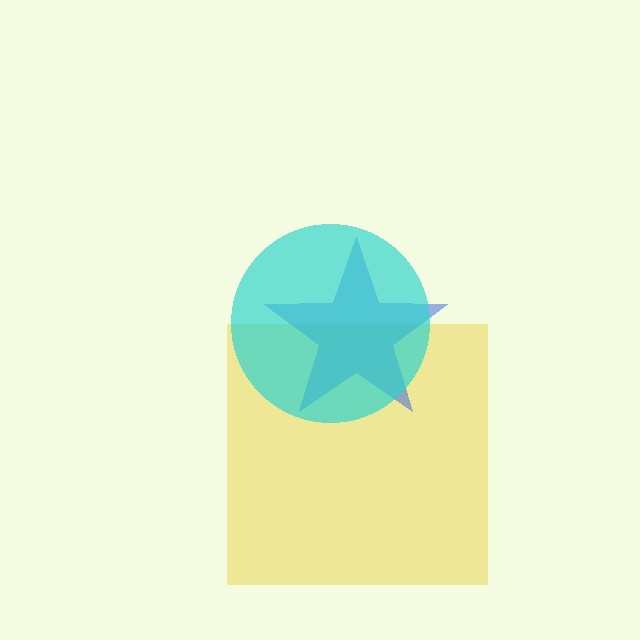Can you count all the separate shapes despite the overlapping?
Yes, there are 3 separate shapes.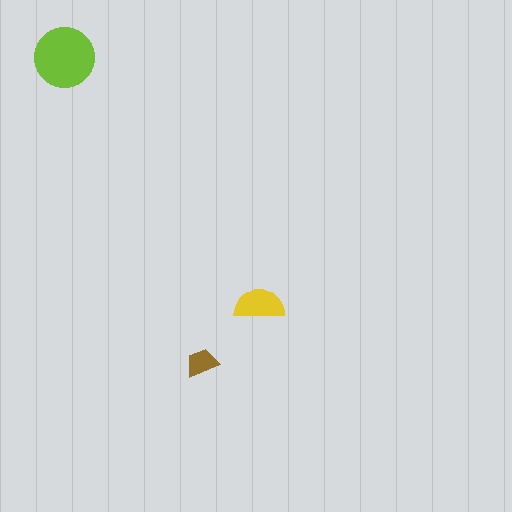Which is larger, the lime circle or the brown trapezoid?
The lime circle.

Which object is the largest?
The lime circle.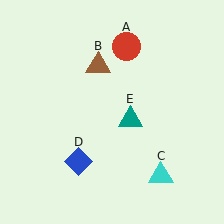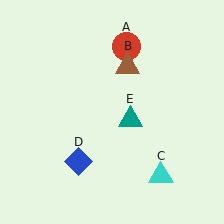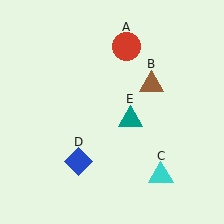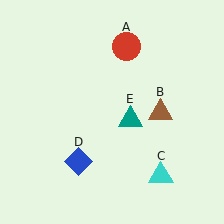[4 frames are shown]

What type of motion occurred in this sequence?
The brown triangle (object B) rotated clockwise around the center of the scene.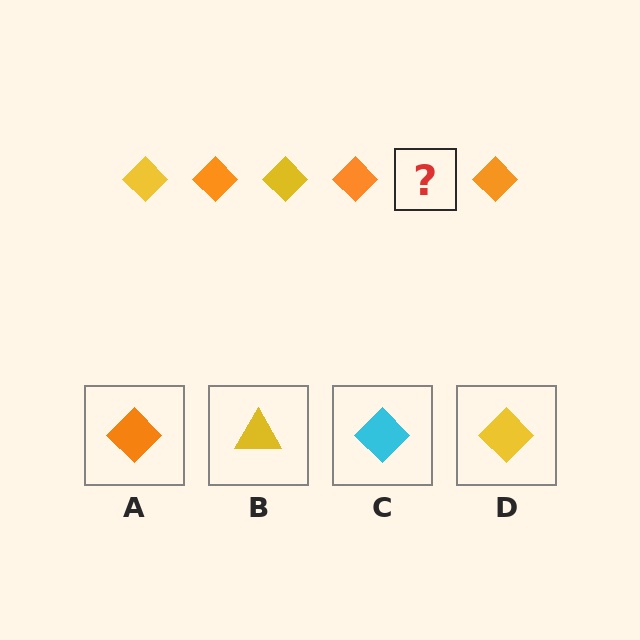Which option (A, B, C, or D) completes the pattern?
D.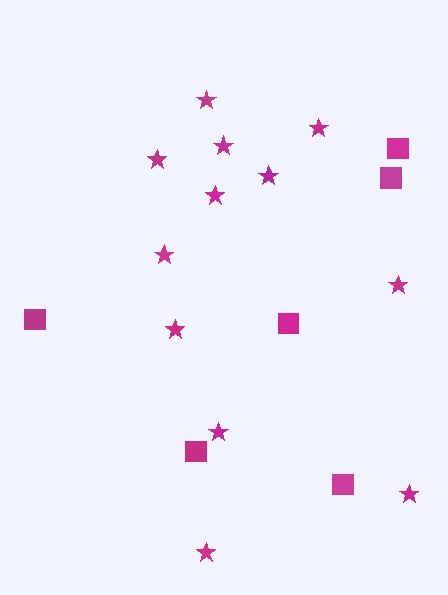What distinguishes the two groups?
There are 2 groups: one group of squares (6) and one group of stars (12).